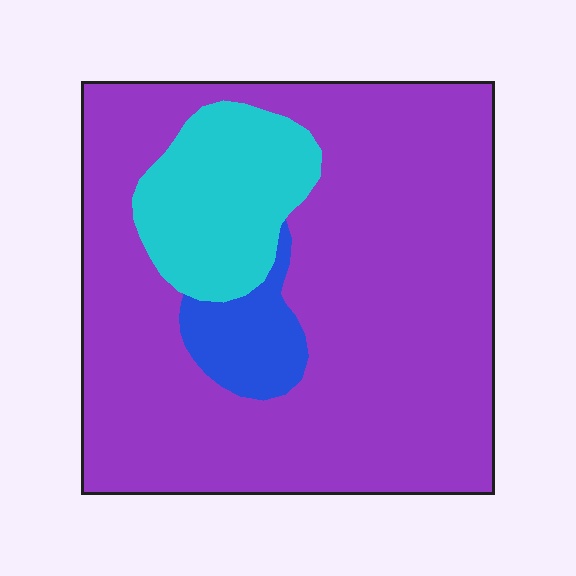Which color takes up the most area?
Purple, at roughly 80%.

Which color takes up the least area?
Blue, at roughly 5%.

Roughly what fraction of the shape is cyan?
Cyan takes up about one sixth (1/6) of the shape.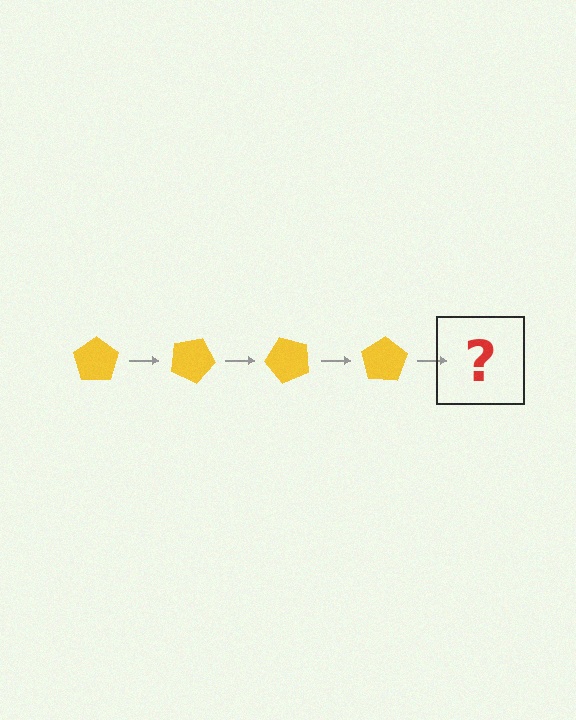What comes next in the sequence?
The next element should be a yellow pentagon rotated 100 degrees.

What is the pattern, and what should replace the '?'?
The pattern is that the pentagon rotates 25 degrees each step. The '?' should be a yellow pentagon rotated 100 degrees.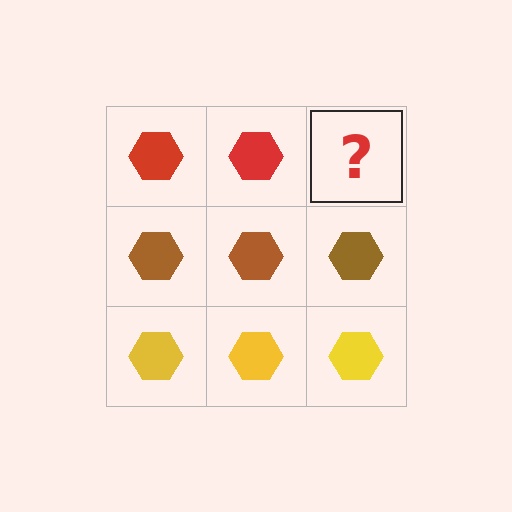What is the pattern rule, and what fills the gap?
The rule is that each row has a consistent color. The gap should be filled with a red hexagon.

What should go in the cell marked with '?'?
The missing cell should contain a red hexagon.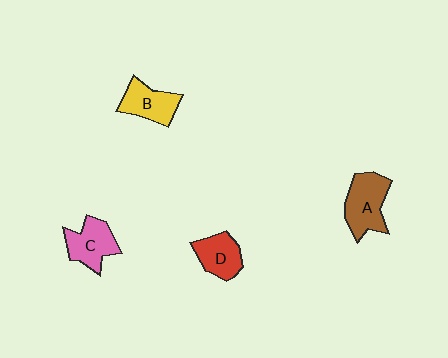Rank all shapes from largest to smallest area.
From largest to smallest: A (brown), C (pink), B (yellow), D (red).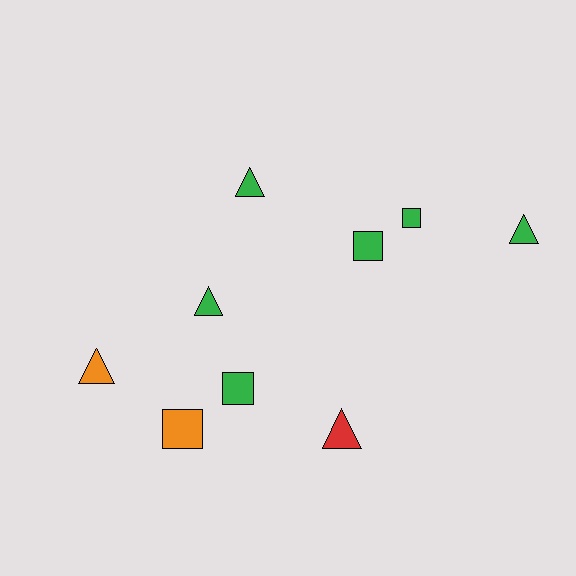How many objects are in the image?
There are 9 objects.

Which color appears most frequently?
Green, with 6 objects.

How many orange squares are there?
There is 1 orange square.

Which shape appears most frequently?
Triangle, with 5 objects.